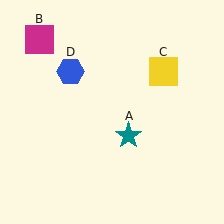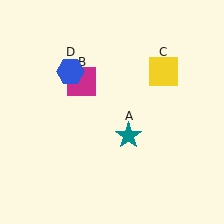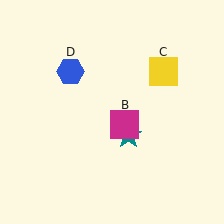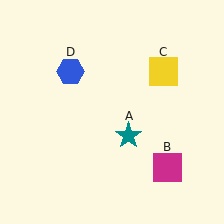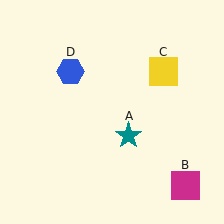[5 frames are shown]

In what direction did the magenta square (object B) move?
The magenta square (object B) moved down and to the right.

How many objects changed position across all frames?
1 object changed position: magenta square (object B).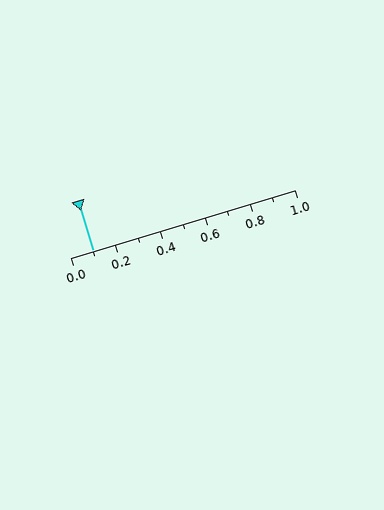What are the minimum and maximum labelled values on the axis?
The axis runs from 0.0 to 1.0.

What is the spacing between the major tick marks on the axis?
The major ticks are spaced 0.2 apart.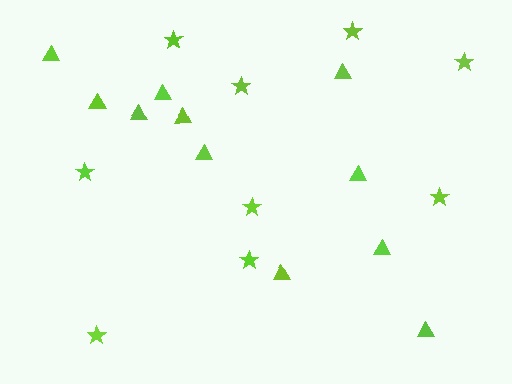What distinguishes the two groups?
There are 2 groups: one group of stars (9) and one group of triangles (11).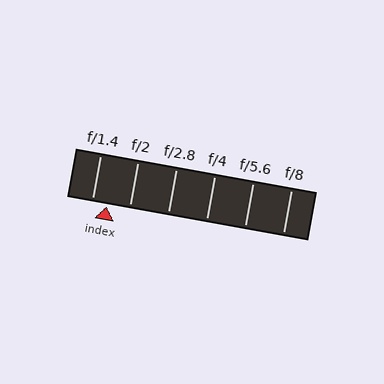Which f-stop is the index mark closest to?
The index mark is closest to f/1.4.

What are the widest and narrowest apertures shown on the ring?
The widest aperture shown is f/1.4 and the narrowest is f/8.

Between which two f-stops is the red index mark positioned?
The index mark is between f/1.4 and f/2.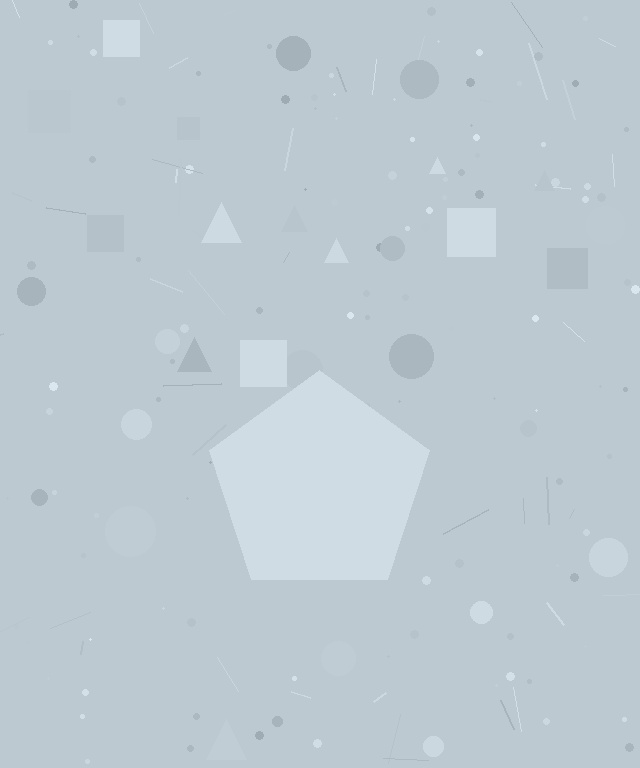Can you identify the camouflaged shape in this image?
The camouflaged shape is a pentagon.